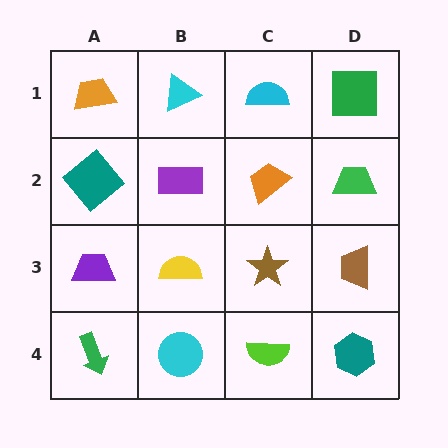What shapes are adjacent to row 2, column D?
A green square (row 1, column D), a brown trapezoid (row 3, column D), an orange trapezoid (row 2, column C).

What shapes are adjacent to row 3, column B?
A purple rectangle (row 2, column B), a cyan circle (row 4, column B), a purple trapezoid (row 3, column A), a brown star (row 3, column C).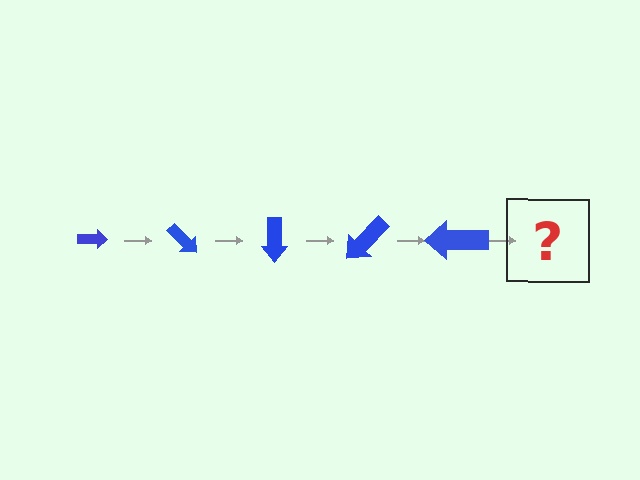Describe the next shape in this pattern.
It should be an arrow, larger than the previous one and rotated 225 degrees from the start.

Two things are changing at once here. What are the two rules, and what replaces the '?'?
The two rules are that the arrow grows larger each step and it rotates 45 degrees each step. The '?' should be an arrow, larger than the previous one and rotated 225 degrees from the start.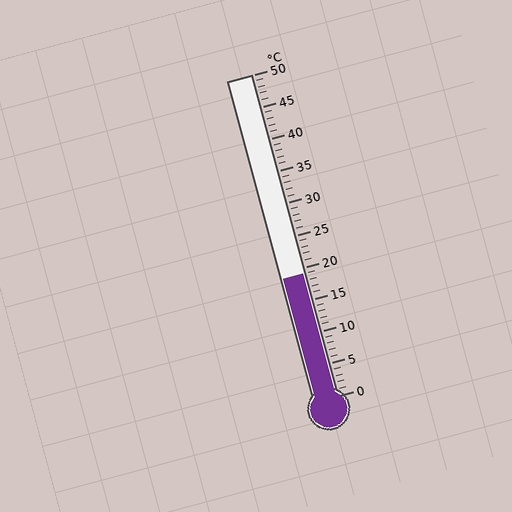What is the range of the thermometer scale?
The thermometer scale ranges from 0°C to 50°C.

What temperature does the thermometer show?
The thermometer shows approximately 19°C.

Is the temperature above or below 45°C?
The temperature is below 45°C.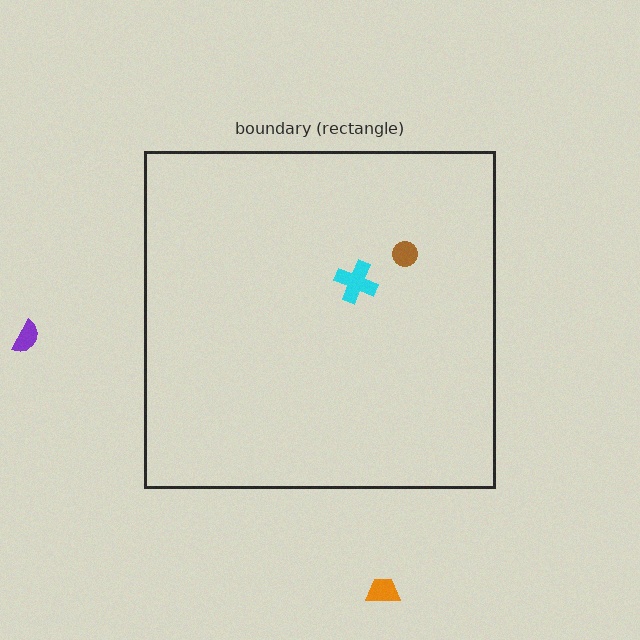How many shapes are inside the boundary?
2 inside, 2 outside.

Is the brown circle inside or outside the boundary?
Inside.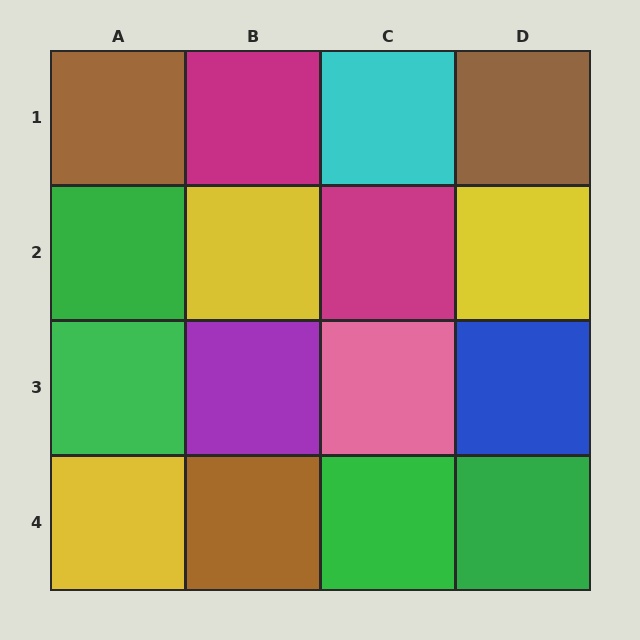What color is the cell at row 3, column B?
Purple.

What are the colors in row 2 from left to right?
Green, yellow, magenta, yellow.